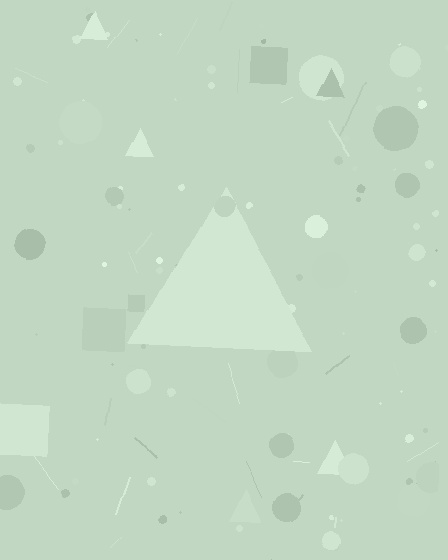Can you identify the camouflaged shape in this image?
The camouflaged shape is a triangle.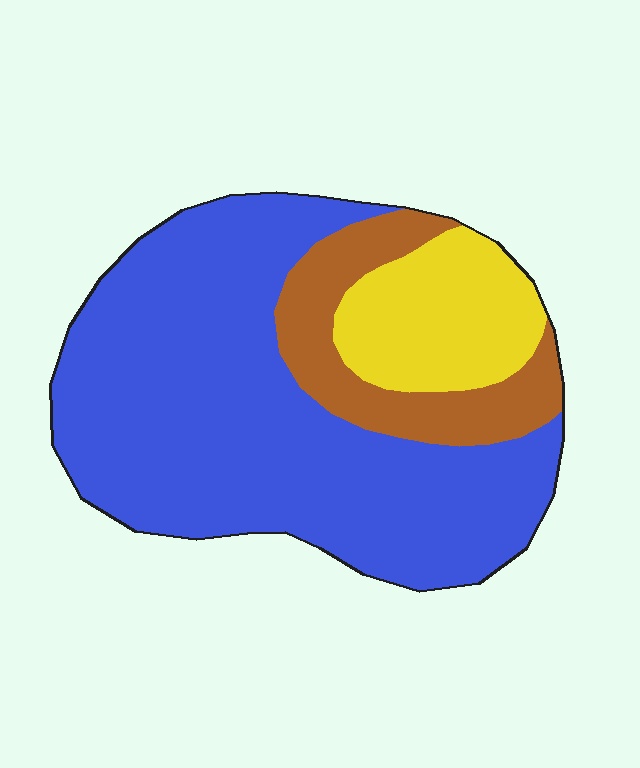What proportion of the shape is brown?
Brown takes up about one sixth (1/6) of the shape.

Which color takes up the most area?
Blue, at roughly 65%.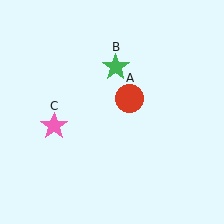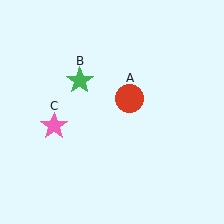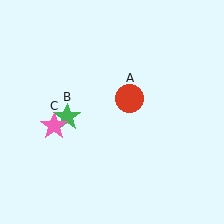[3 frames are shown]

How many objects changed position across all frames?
1 object changed position: green star (object B).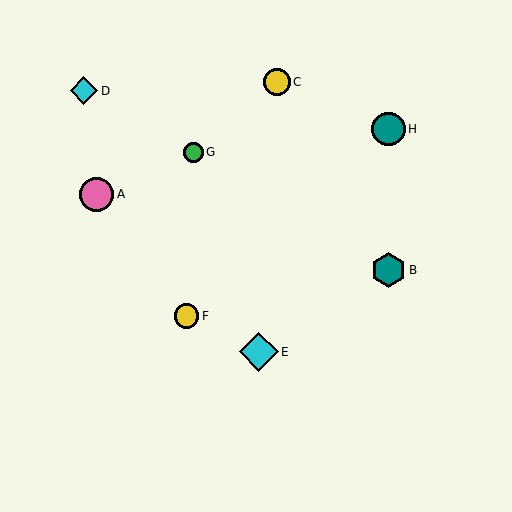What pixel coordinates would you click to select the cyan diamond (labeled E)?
Click at (259, 352) to select the cyan diamond E.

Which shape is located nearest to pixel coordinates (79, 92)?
The cyan diamond (labeled D) at (84, 91) is nearest to that location.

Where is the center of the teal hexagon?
The center of the teal hexagon is at (389, 270).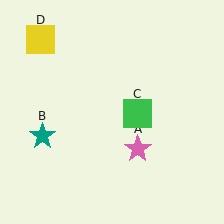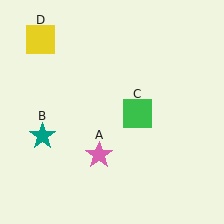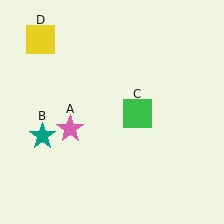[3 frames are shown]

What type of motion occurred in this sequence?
The pink star (object A) rotated clockwise around the center of the scene.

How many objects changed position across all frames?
1 object changed position: pink star (object A).